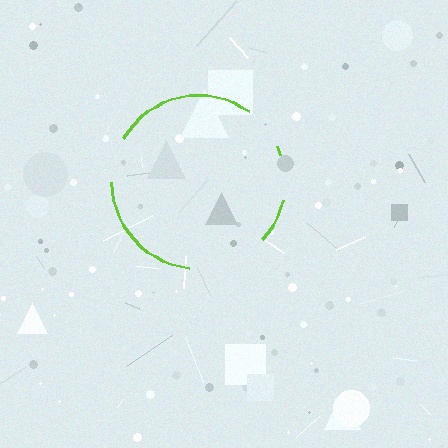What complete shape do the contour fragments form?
The contour fragments form a circle.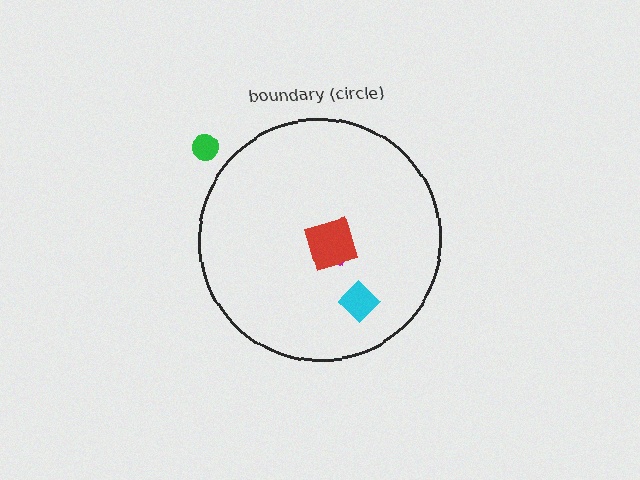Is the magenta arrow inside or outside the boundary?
Inside.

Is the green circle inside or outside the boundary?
Outside.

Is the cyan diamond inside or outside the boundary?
Inside.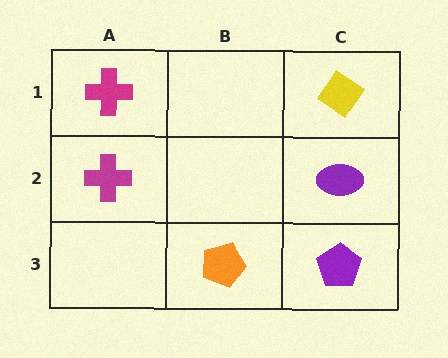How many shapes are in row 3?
2 shapes.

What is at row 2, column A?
A magenta cross.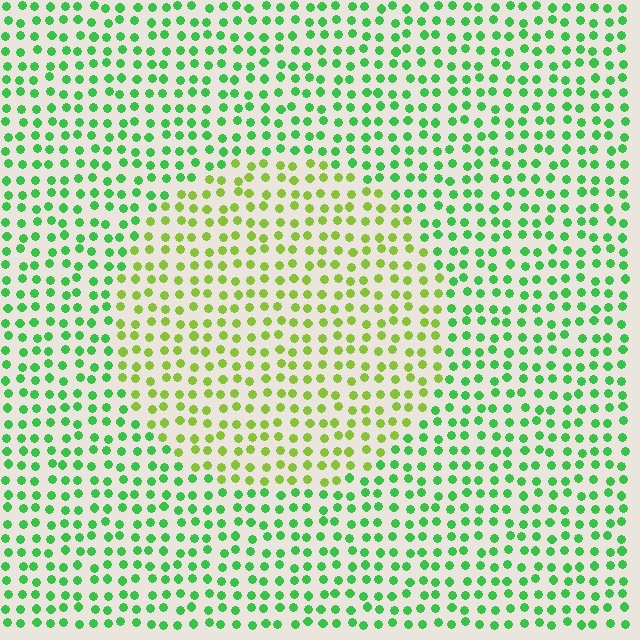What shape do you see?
I see a circle.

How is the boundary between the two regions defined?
The boundary is defined purely by a slight shift in hue (about 42 degrees). Spacing, size, and orientation are identical on both sides.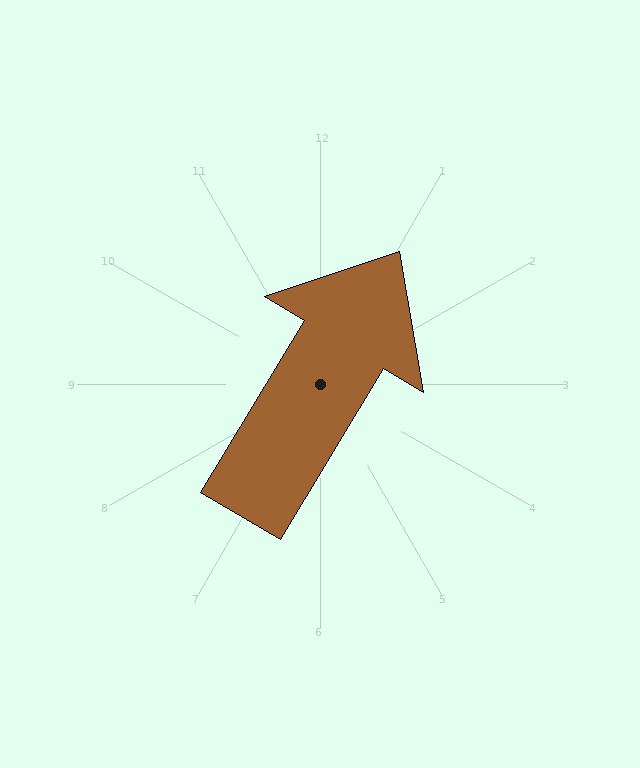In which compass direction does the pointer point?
Northeast.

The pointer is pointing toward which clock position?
Roughly 1 o'clock.